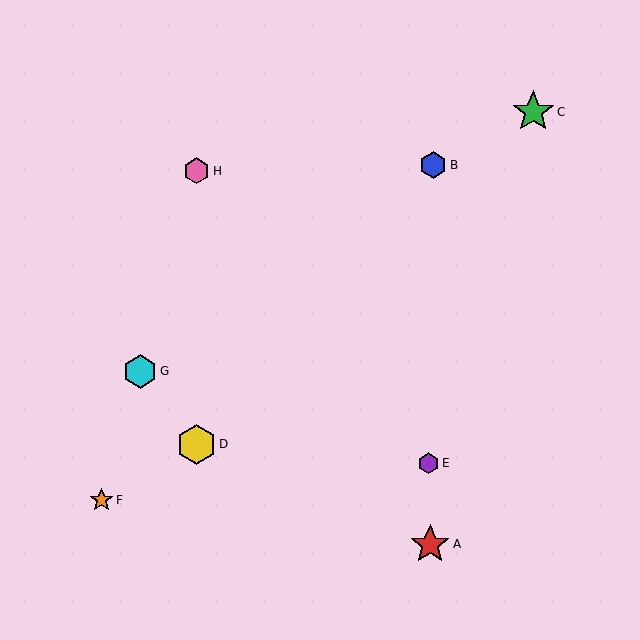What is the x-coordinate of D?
Object D is at x≈197.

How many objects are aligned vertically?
2 objects (D, H) are aligned vertically.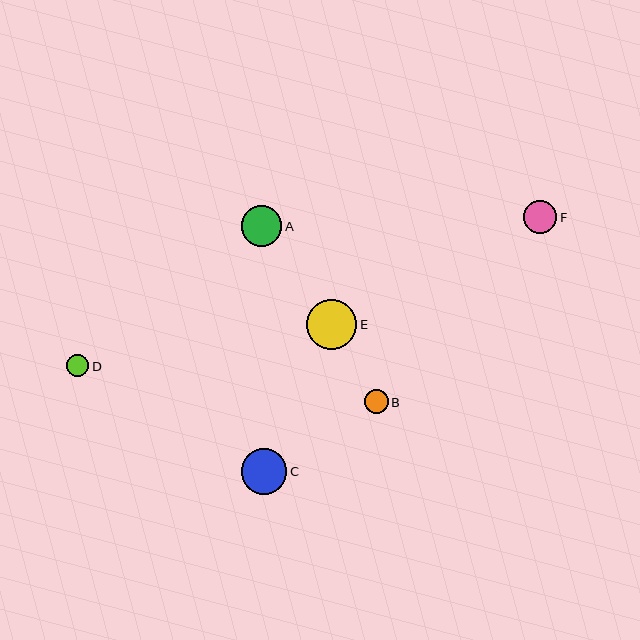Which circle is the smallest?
Circle D is the smallest with a size of approximately 22 pixels.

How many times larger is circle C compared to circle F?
Circle C is approximately 1.4 times the size of circle F.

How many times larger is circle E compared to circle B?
Circle E is approximately 2.1 times the size of circle B.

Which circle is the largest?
Circle E is the largest with a size of approximately 50 pixels.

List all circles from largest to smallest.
From largest to smallest: E, C, A, F, B, D.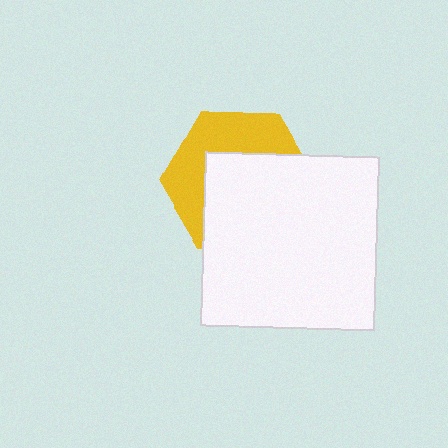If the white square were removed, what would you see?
You would see the complete yellow hexagon.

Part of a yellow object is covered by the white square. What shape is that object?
It is a hexagon.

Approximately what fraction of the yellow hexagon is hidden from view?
Roughly 58% of the yellow hexagon is hidden behind the white square.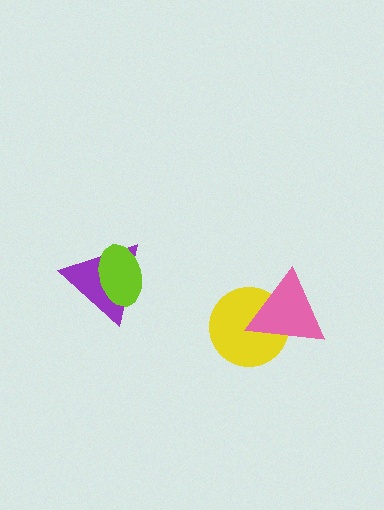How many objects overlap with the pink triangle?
1 object overlaps with the pink triangle.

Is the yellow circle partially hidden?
Yes, it is partially covered by another shape.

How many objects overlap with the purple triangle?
1 object overlaps with the purple triangle.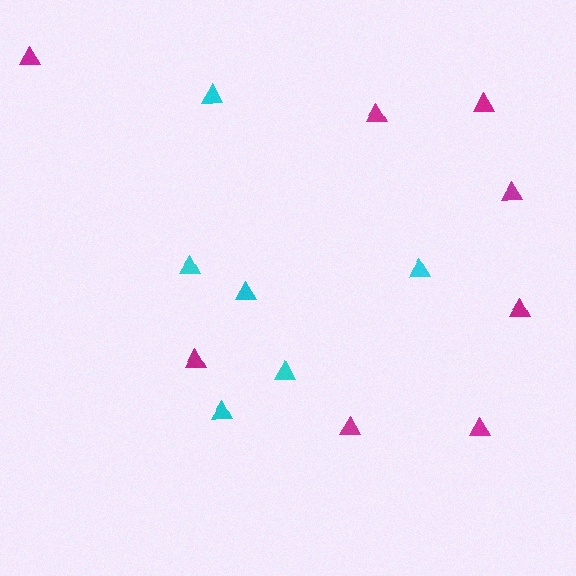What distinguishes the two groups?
There are 2 groups: one group of cyan triangles (6) and one group of magenta triangles (8).